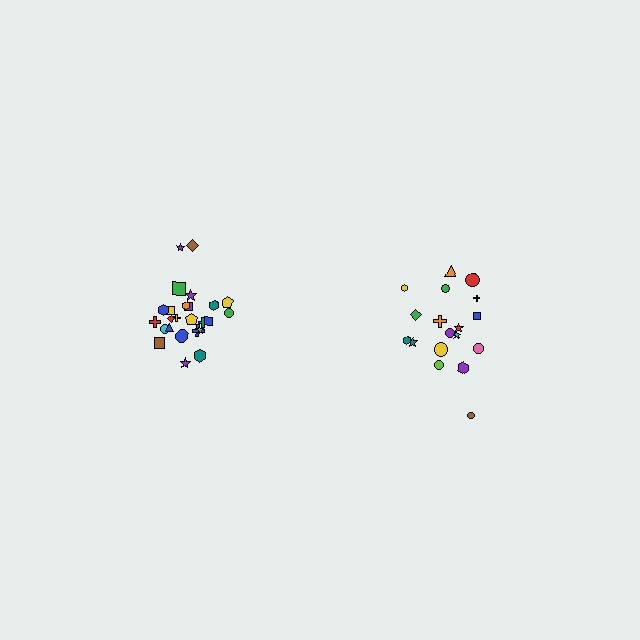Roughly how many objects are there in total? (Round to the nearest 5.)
Roughly 45 objects in total.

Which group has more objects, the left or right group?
The left group.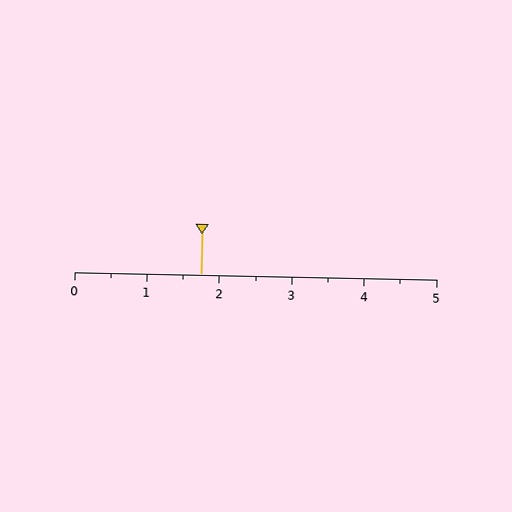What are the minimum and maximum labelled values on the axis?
The axis runs from 0 to 5.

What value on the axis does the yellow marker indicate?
The marker indicates approximately 1.8.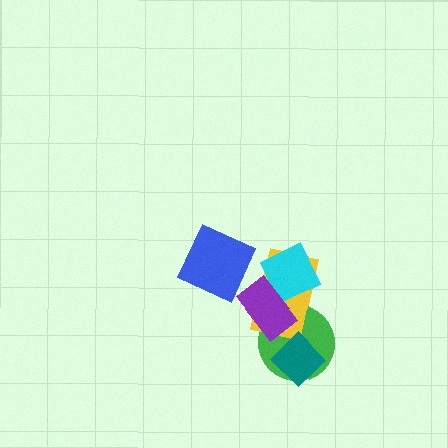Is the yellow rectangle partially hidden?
Yes, it is partially covered by another shape.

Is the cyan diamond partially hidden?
Yes, it is partially covered by another shape.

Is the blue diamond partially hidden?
No, no other shape covers it.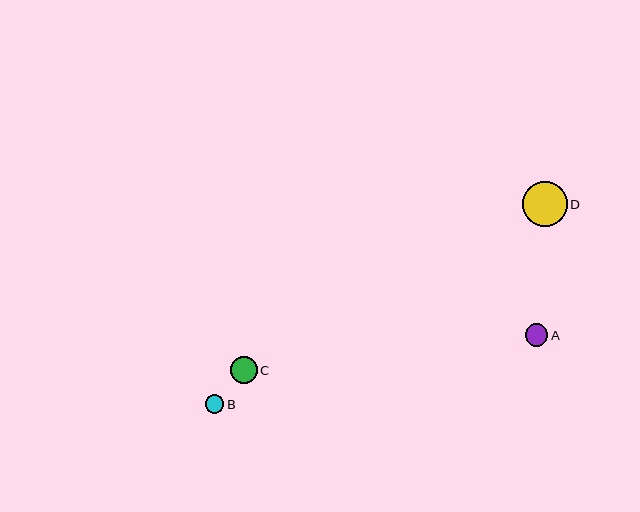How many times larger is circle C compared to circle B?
Circle C is approximately 1.5 times the size of circle B.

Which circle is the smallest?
Circle B is the smallest with a size of approximately 18 pixels.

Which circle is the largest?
Circle D is the largest with a size of approximately 45 pixels.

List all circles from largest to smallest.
From largest to smallest: D, C, A, B.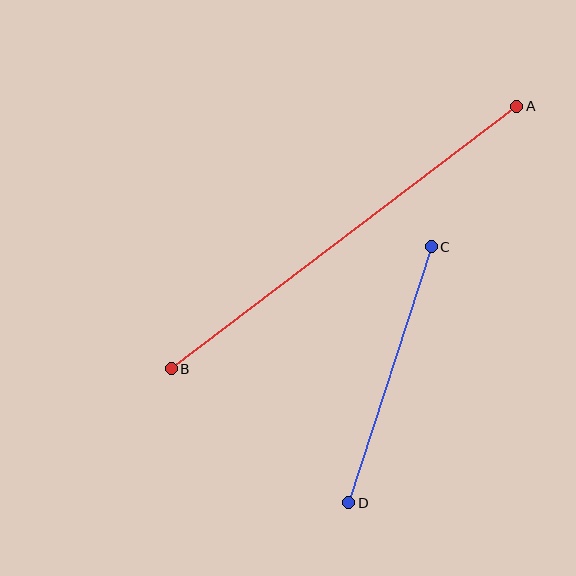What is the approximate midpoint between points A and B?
The midpoint is at approximately (344, 237) pixels.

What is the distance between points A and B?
The distance is approximately 434 pixels.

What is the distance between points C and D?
The distance is approximately 269 pixels.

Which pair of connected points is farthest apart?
Points A and B are farthest apart.